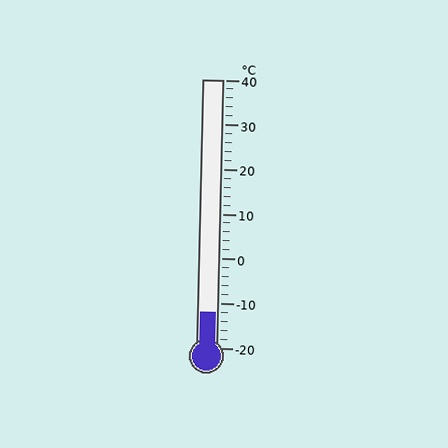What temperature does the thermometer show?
The thermometer shows approximately -12°C.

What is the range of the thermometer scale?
The thermometer scale ranges from -20°C to 40°C.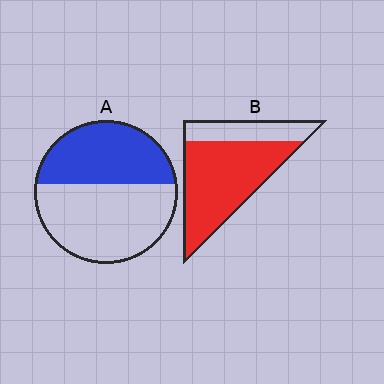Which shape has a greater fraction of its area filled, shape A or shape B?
Shape B.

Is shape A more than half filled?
No.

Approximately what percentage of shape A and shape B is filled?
A is approximately 45% and B is approximately 75%.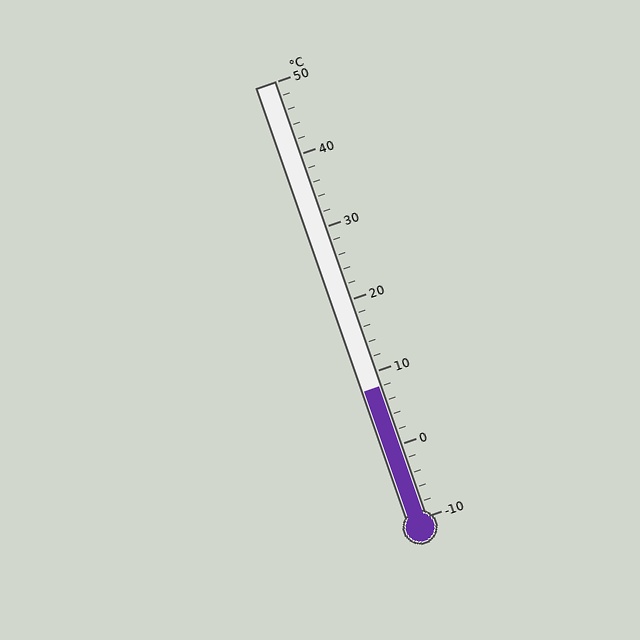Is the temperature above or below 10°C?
The temperature is below 10°C.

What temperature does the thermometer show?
The thermometer shows approximately 8°C.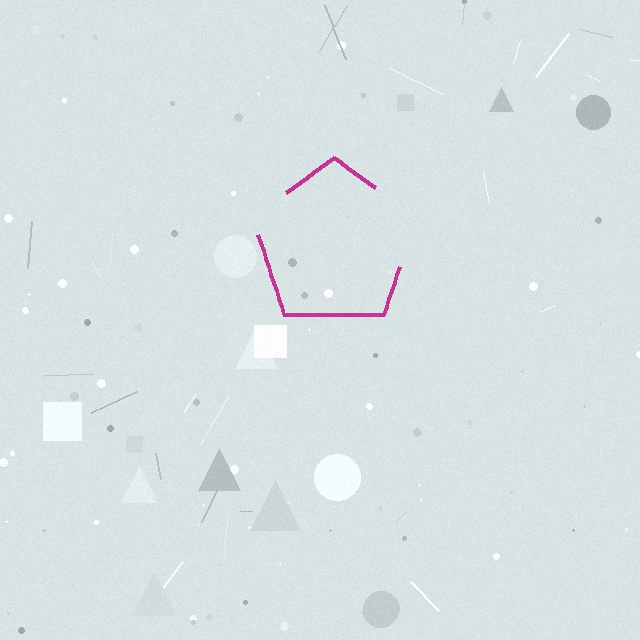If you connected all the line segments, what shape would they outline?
They would outline a pentagon.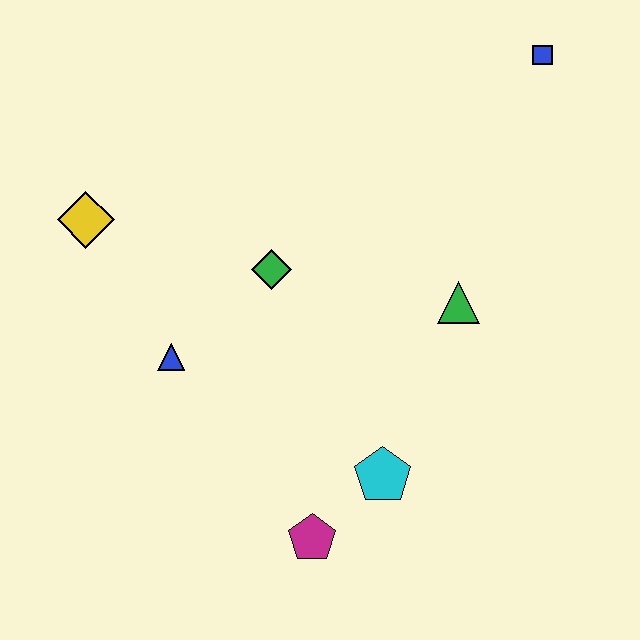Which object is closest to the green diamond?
The blue triangle is closest to the green diamond.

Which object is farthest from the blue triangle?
The blue square is farthest from the blue triangle.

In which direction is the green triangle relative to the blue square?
The green triangle is below the blue square.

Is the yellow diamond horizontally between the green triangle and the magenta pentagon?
No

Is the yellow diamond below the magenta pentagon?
No